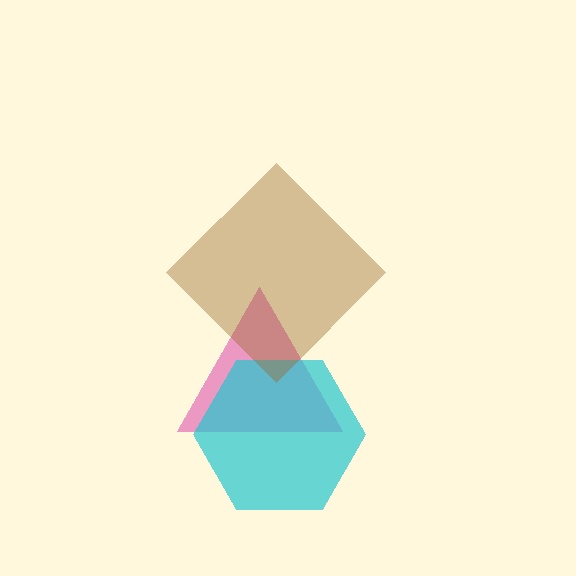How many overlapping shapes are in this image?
There are 3 overlapping shapes in the image.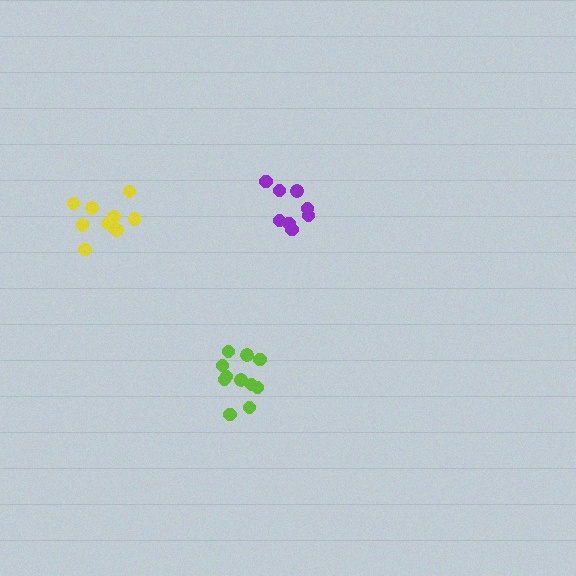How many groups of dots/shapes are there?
There are 3 groups.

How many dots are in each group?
Group 1: 8 dots, Group 2: 11 dots, Group 3: 10 dots (29 total).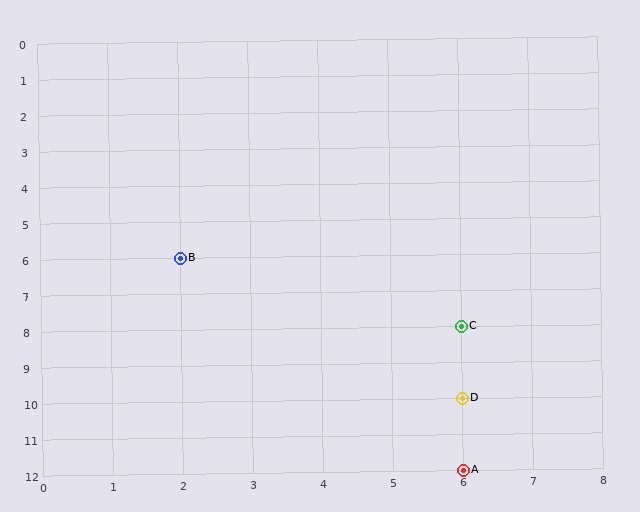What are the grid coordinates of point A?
Point A is at grid coordinates (6, 12).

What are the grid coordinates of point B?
Point B is at grid coordinates (2, 6).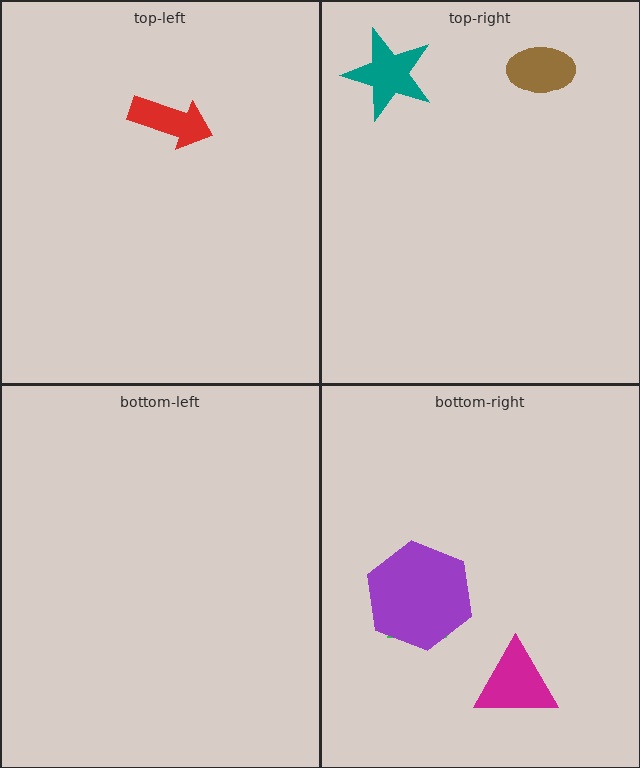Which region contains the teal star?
The top-right region.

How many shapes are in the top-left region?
1.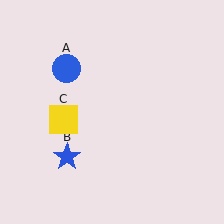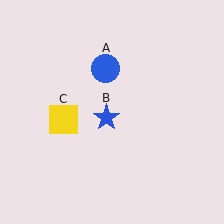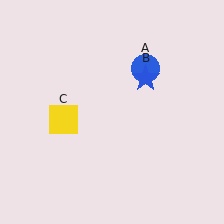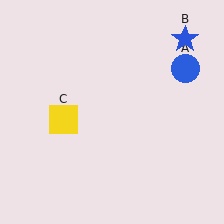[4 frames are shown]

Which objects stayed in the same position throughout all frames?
Yellow square (object C) remained stationary.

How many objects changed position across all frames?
2 objects changed position: blue circle (object A), blue star (object B).